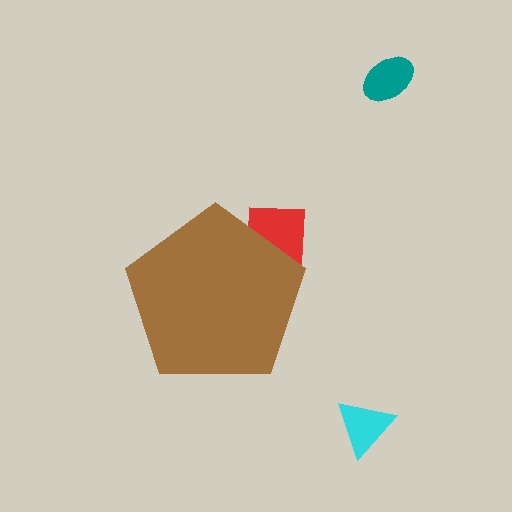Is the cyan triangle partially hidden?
No, the cyan triangle is fully visible.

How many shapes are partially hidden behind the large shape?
1 shape is partially hidden.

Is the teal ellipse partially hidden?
No, the teal ellipse is fully visible.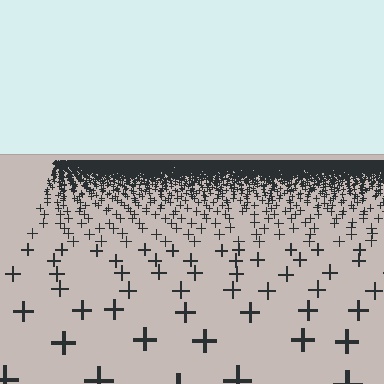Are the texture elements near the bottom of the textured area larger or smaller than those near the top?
Larger. Near the bottom, elements are closer to the viewer and appear at a bigger on-screen size.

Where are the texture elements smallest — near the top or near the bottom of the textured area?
Near the top.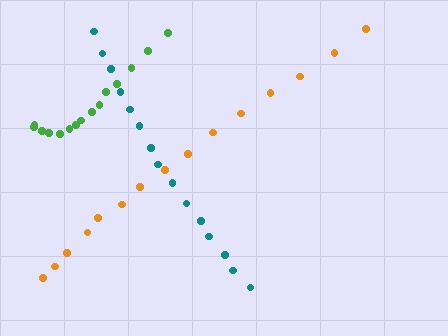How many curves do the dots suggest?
There are 3 distinct paths.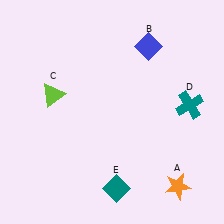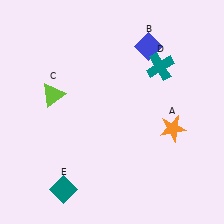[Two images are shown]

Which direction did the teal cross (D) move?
The teal cross (D) moved up.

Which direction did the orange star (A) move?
The orange star (A) moved up.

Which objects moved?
The objects that moved are: the orange star (A), the teal cross (D), the teal diamond (E).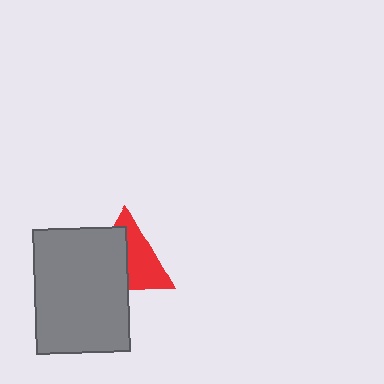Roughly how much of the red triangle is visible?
About half of it is visible (roughly 51%).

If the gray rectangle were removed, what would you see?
You would see the complete red triangle.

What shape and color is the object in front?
The object in front is a gray rectangle.